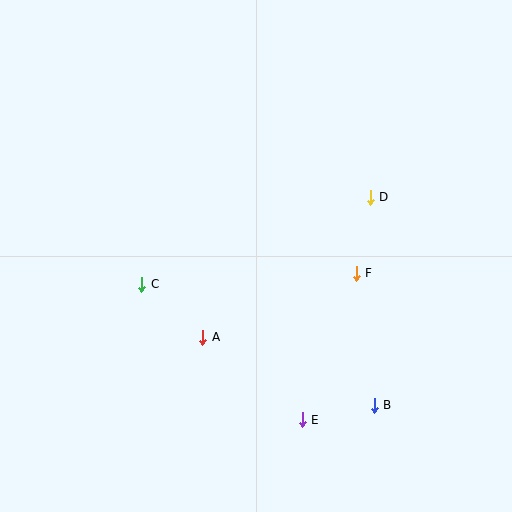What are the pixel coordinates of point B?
Point B is at (374, 405).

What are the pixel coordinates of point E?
Point E is at (302, 420).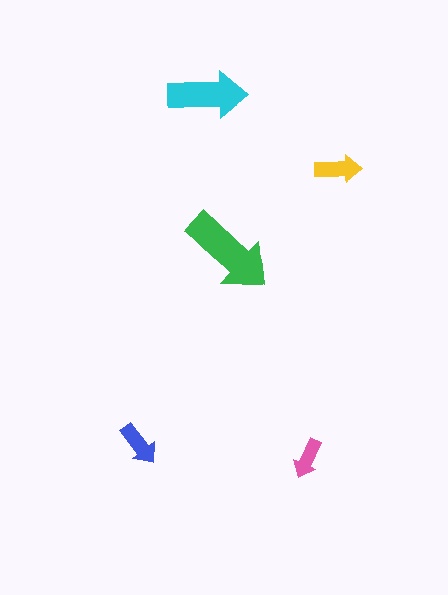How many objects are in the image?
There are 5 objects in the image.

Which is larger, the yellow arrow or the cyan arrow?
The cyan one.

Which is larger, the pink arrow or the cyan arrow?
The cyan one.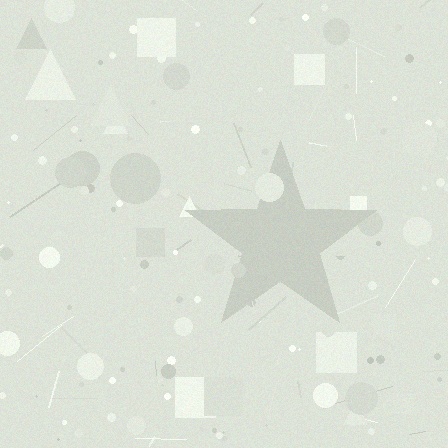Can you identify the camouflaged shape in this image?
The camouflaged shape is a star.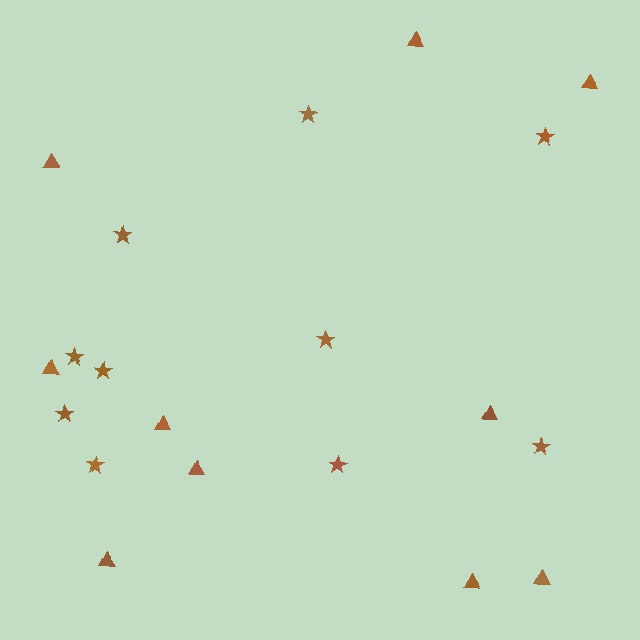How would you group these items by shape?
There are 2 groups: one group of stars (10) and one group of triangles (10).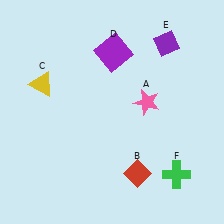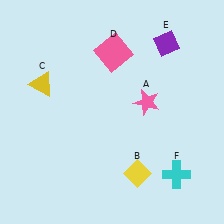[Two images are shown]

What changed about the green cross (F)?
In Image 1, F is green. In Image 2, it changed to cyan.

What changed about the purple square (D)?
In Image 1, D is purple. In Image 2, it changed to pink.